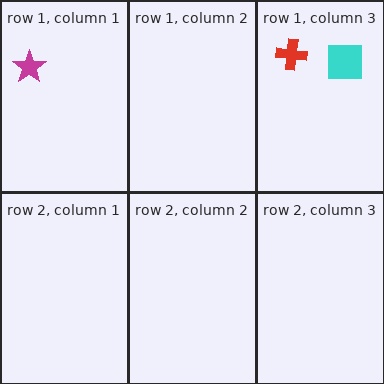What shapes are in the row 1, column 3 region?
The red cross, the cyan square.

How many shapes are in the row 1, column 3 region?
2.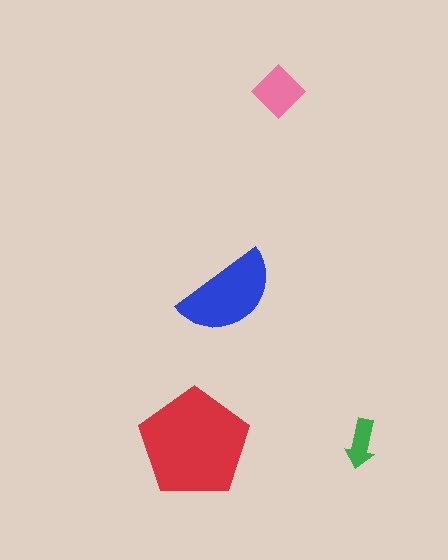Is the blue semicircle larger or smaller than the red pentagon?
Smaller.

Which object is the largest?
The red pentagon.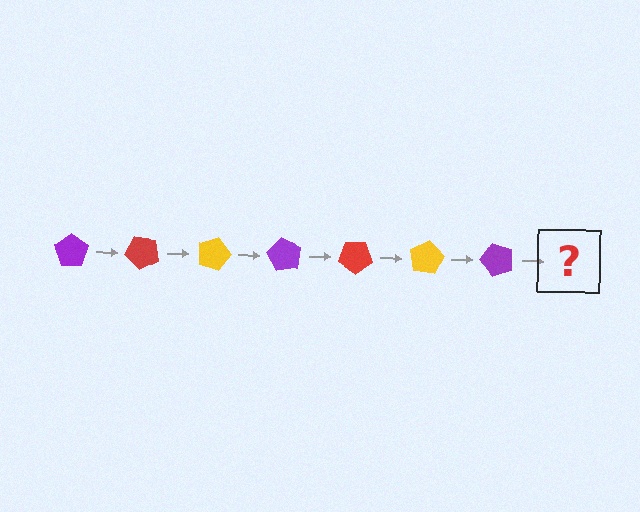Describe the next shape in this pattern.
It should be a red pentagon, rotated 315 degrees from the start.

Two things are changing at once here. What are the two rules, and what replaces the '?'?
The two rules are that it rotates 45 degrees each step and the color cycles through purple, red, and yellow. The '?' should be a red pentagon, rotated 315 degrees from the start.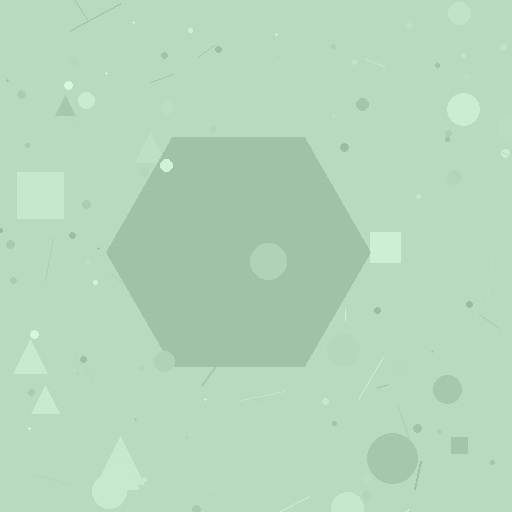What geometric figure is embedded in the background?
A hexagon is embedded in the background.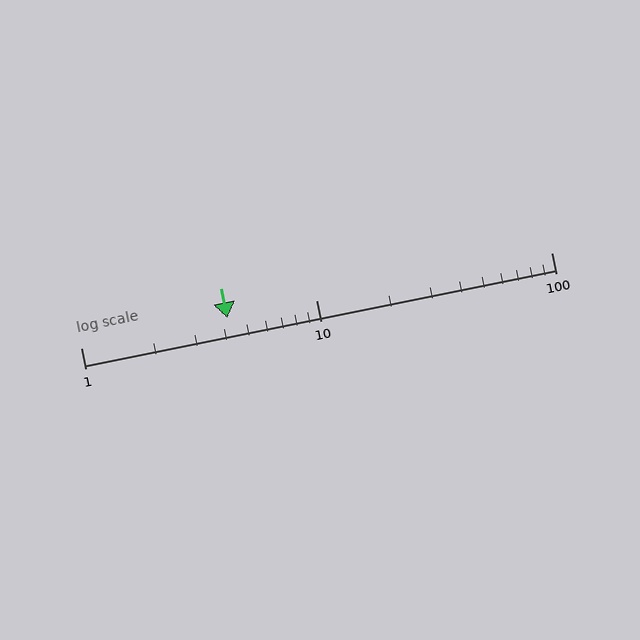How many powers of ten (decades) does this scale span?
The scale spans 2 decades, from 1 to 100.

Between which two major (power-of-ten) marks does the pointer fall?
The pointer is between 1 and 10.